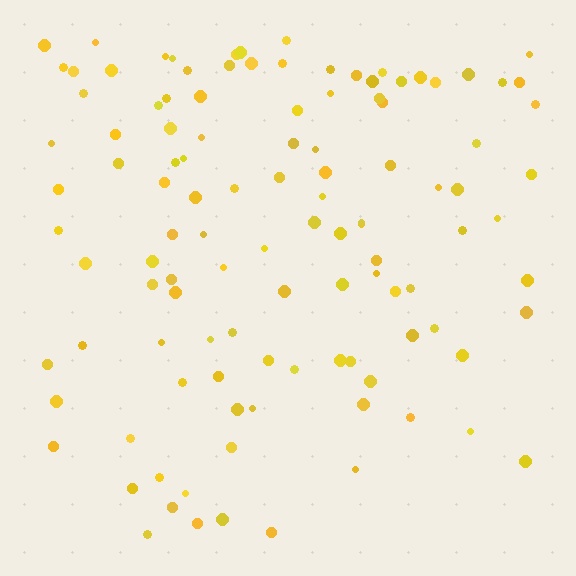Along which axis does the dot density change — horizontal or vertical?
Vertical.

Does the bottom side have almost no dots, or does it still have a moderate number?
Still a moderate number, just noticeably fewer than the top.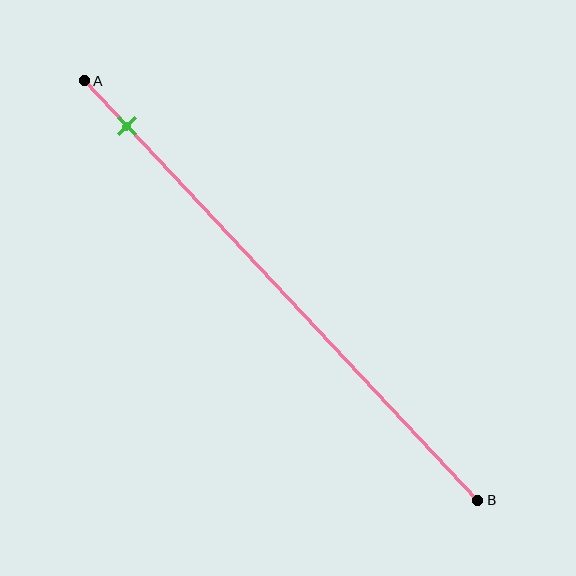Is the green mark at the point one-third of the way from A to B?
No, the mark is at about 10% from A, not at the 33% one-third point.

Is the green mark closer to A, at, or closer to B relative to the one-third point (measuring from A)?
The green mark is closer to point A than the one-third point of segment AB.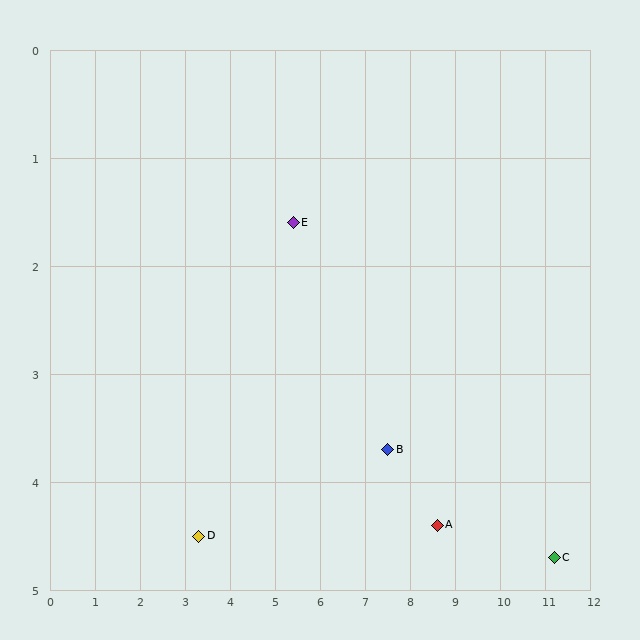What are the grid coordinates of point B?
Point B is at approximately (7.5, 3.7).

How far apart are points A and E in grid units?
Points A and E are about 4.3 grid units apart.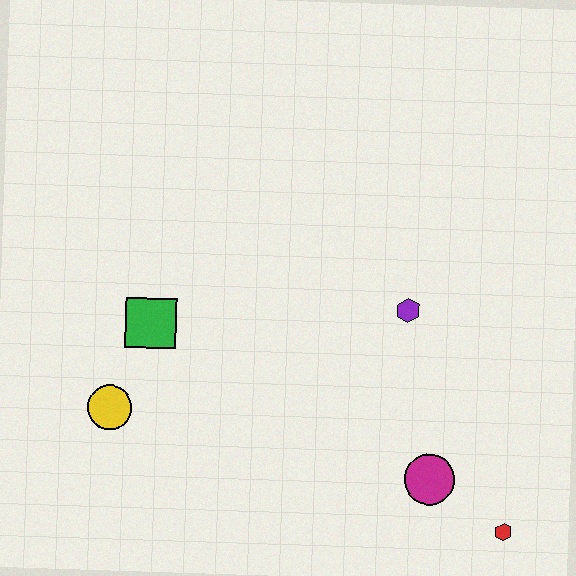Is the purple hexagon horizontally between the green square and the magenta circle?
Yes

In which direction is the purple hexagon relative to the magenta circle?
The purple hexagon is above the magenta circle.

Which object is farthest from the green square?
The red hexagon is farthest from the green square.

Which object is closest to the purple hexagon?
The magenta circle is closest to the purple hexagon.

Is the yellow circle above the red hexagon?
Yes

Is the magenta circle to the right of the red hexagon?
No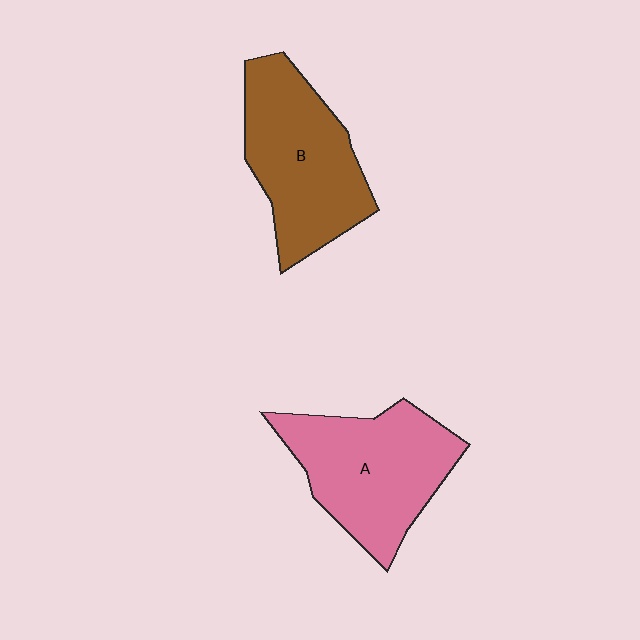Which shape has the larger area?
Shape A (pink).